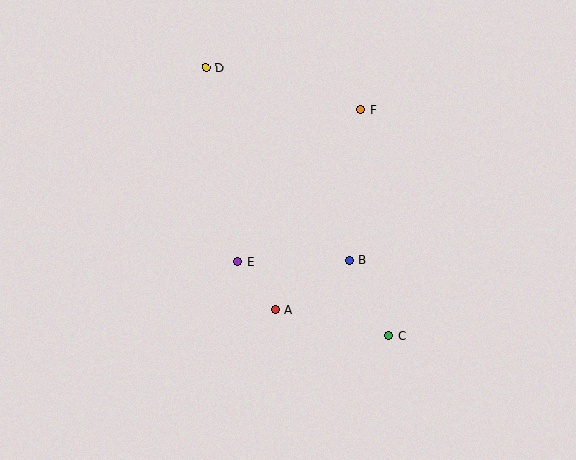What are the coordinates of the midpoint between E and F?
The midpoint between E and F is at (299, 186).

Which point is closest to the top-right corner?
Point F is closest to the top-right corner.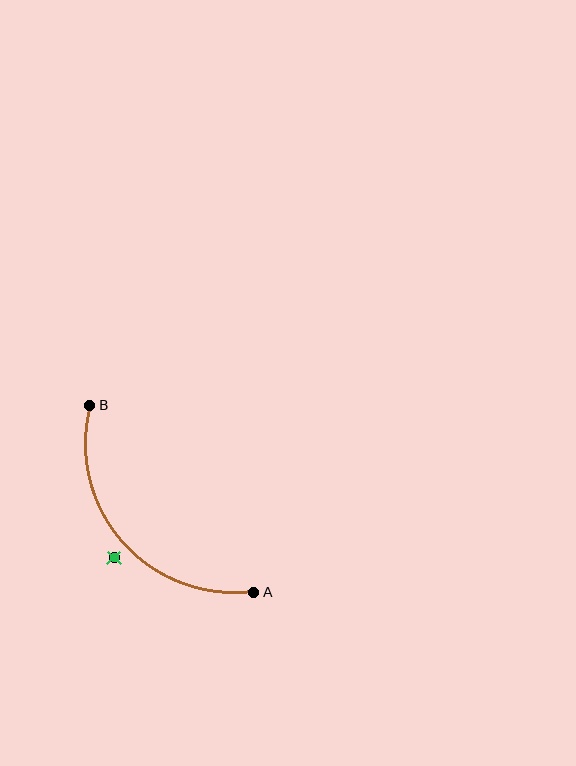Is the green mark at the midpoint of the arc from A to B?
No — the green mark does not lie on the arc at all. It sits slightly outside the curve.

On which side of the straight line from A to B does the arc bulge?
The arc bulges below and to the left of the straight line connecting A and B.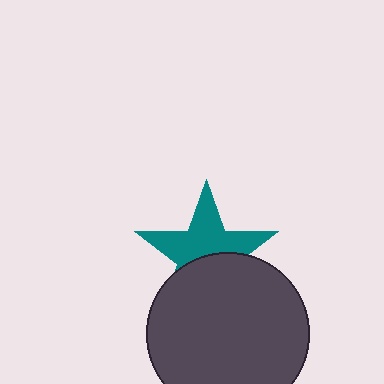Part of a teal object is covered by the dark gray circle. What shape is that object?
It is a star.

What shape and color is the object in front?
The object in front is a dark gray circle.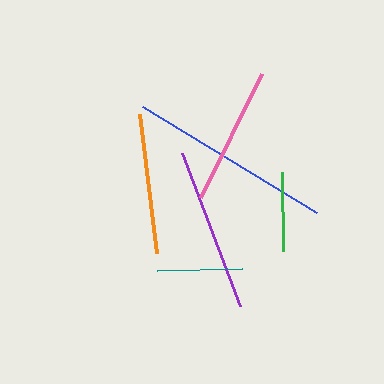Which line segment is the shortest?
The green line is the shortest at approximately 79 pixels.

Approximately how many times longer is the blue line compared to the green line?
The blue line is approximately 2.6 times the length of the green line.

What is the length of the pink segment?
The pink segment is approximately 138 pixels long.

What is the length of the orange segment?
The orange segment is approximately 140 pixels long.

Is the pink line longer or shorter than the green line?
The pink line is longer than the green line.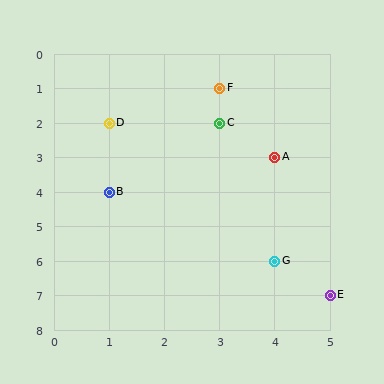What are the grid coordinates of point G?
Point G is at grid coordinates (4, 6).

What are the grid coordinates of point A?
Point A is at grid coordinates (4, 3).